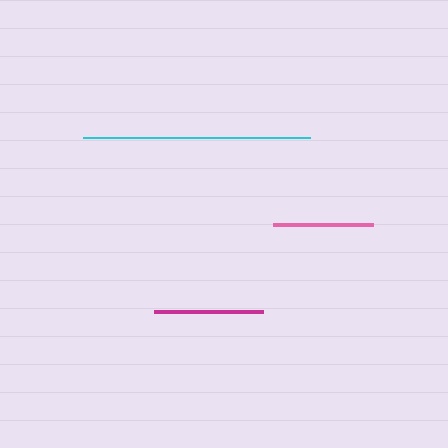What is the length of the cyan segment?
The cyan segment is approximately 227 pixels long.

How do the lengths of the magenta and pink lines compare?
The magenta and pink lines are approximately the same length.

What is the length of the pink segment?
The pink segment is approximately 100 pixels long.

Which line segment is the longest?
The cyan line is the longest at approximately 227 pixels.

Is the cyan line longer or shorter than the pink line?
The cyan line is longer than the pink line.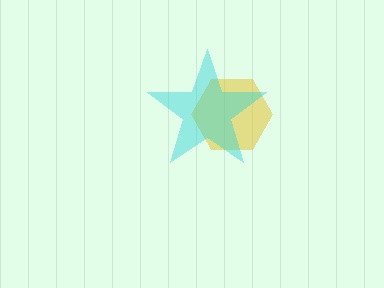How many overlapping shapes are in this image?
There are 2 overlapping shapes in the image.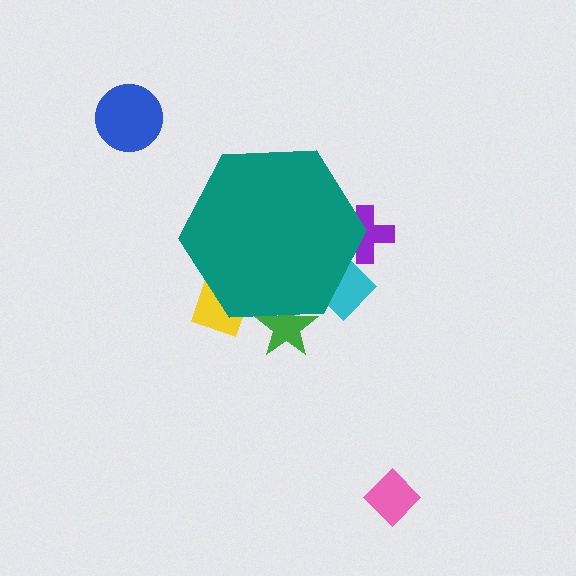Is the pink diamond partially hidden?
No, the pink diamond is fully visible.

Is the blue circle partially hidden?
No, the blue circle is fully visible.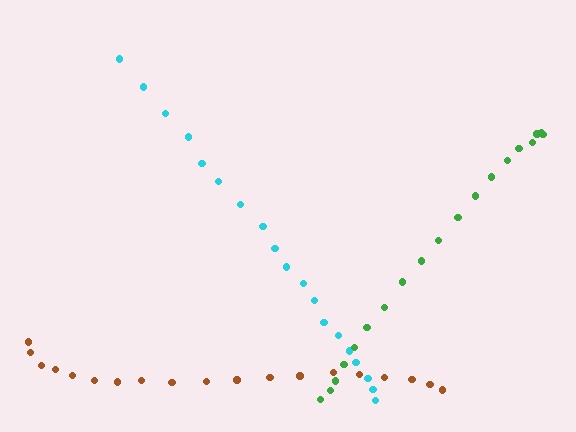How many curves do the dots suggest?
There are 3 distinct paths.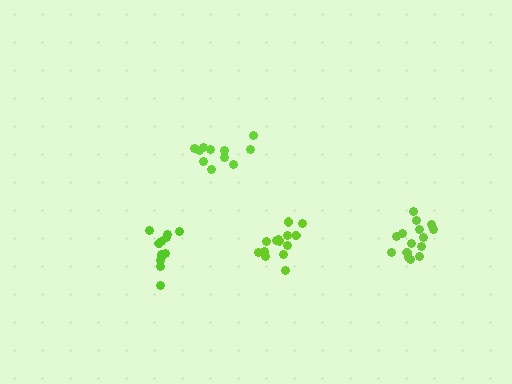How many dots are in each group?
Group 1: 12 dots, Group 2: 14 dots, Group 3: 11 dots, Group 4: 15 dots (52 total).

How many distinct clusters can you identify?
There are 4 distinct clusters.